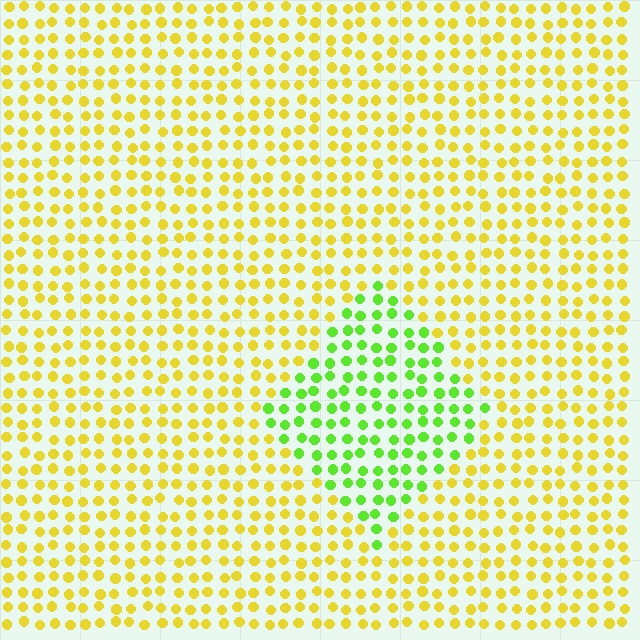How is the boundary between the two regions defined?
The boundary is defined purely by a slight shift in hue (about 51 degrees). Spacing, size, and orientation are identical on both sides.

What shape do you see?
I see a diamond.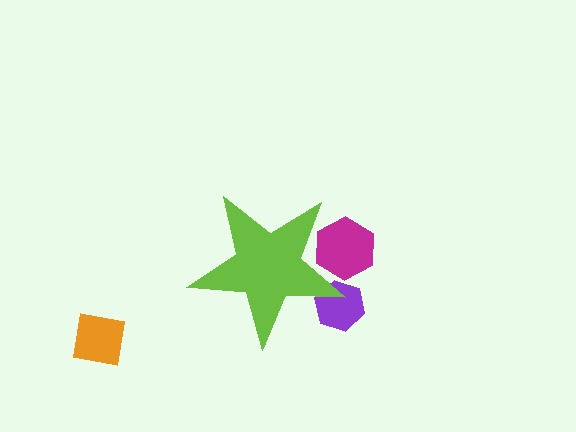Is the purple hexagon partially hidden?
Yes, the purple hexagon is partially hidden behind the lime star.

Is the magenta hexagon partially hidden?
Yes, the magenta hexagon is partially hidden behind the lime star.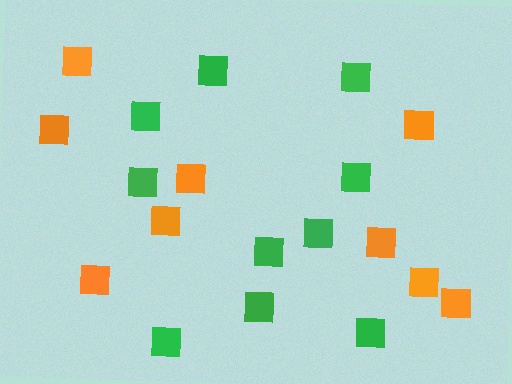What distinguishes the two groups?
There are 2 groups: one group of green squares (10) and one group of orange squares (9).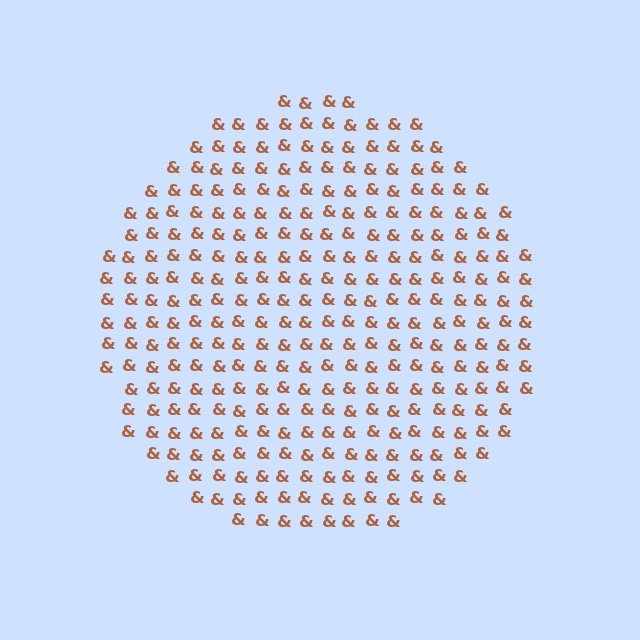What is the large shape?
The large shape is a circle.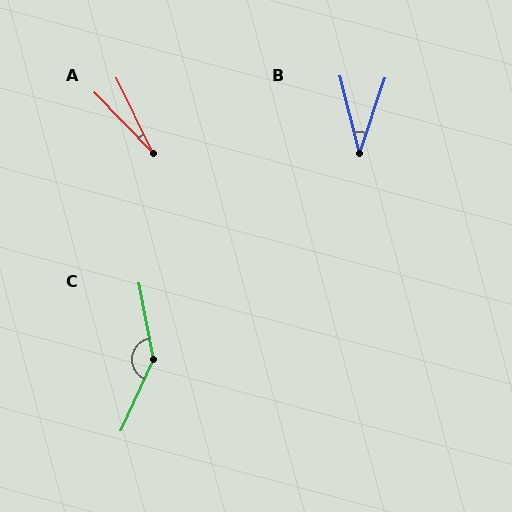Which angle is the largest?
C, at approximately 145 degrees.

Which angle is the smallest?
A, at approximately 19 degrees.